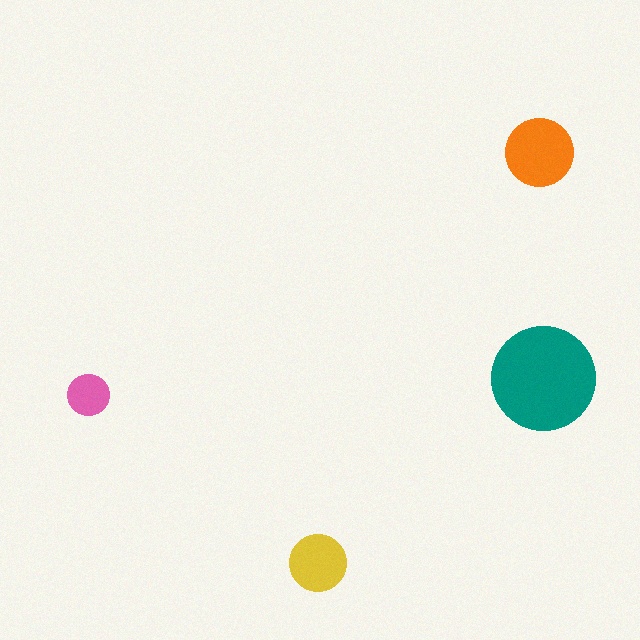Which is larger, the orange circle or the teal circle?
The teal one.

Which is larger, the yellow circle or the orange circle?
The orange one.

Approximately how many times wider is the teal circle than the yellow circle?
About 2 times wider.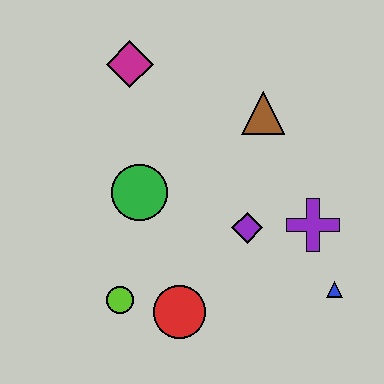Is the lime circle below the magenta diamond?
Yes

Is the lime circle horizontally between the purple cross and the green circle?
No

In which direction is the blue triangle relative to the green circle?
The blue triangle is to the right of the green circle.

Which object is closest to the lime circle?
The red circle is closest to the lime circle.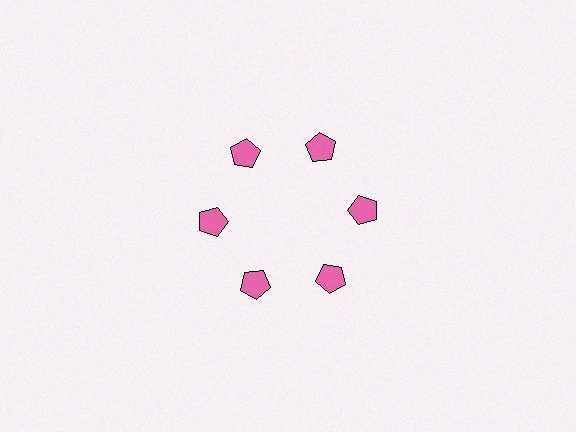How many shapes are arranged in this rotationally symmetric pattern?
There are 6 shapes, arranged in 6 groups of 1.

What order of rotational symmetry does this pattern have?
This pattern has 6-fold rotational symmetry.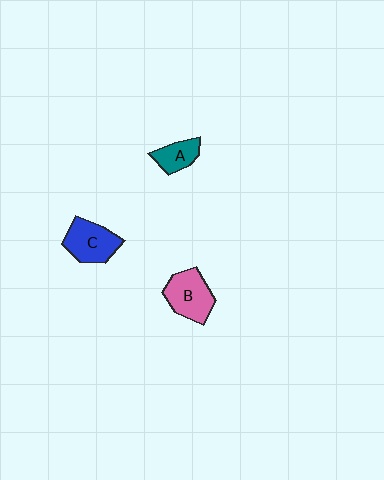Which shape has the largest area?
Shape B (pink).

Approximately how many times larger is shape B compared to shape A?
Approximately 1.7 times.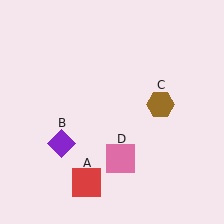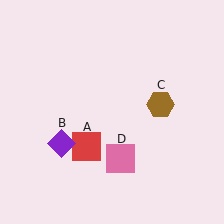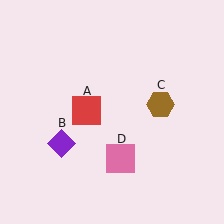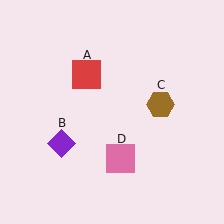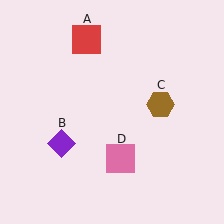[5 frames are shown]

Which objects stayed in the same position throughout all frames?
Purple diamond (object B) and brown hexagon (object C) and pink square (object D) remained stationary.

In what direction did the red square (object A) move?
The red square (object A) moved up.